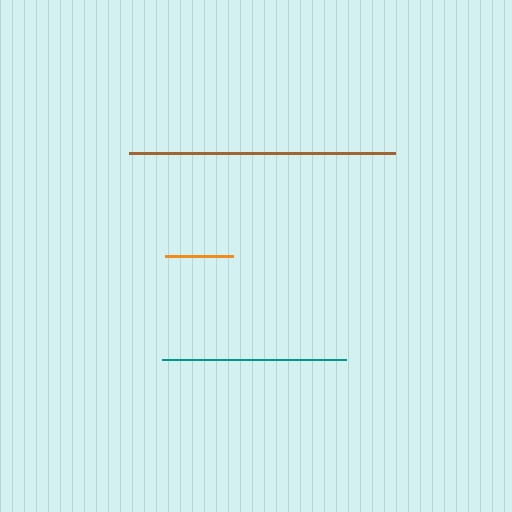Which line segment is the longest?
The brown line is the longest at approximately 266 pixels.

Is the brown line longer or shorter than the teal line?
The brown line is longer than the teal line.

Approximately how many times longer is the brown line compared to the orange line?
The brown line is approximately 3.9 times the length of the orange line.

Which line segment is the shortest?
The orange line is the shortest at approximately 69 pixels.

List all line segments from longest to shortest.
From longest to shortest: brown, teal, orange.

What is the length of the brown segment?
The brown segment is approximately 266 pixels long.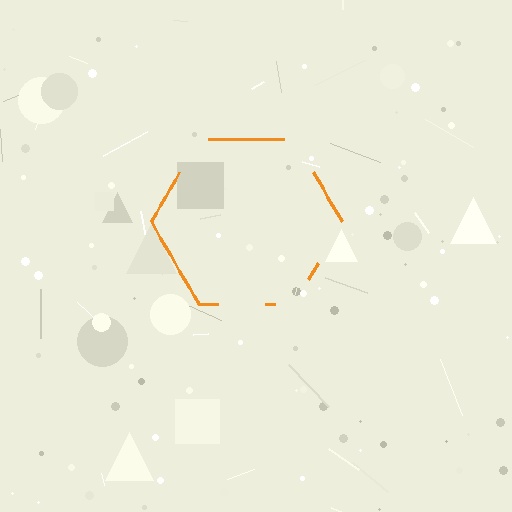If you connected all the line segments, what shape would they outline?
They would outline a hexagon.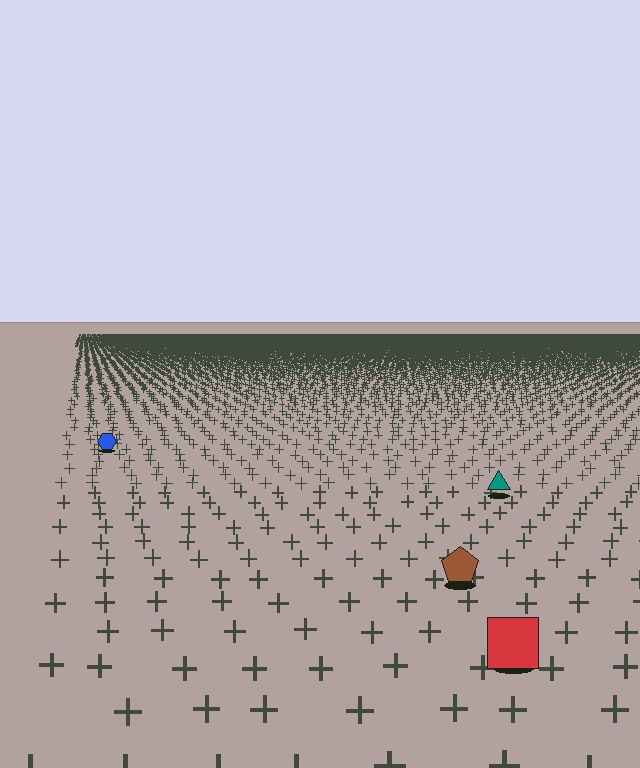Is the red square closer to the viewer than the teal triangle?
Yes. The red square is closer — you can tell from the texture gradient: the ground texture is coarser near it.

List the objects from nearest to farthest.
From nearest to farthest: the red square, the brown pentagon, the teal triangle, the blue hexagon.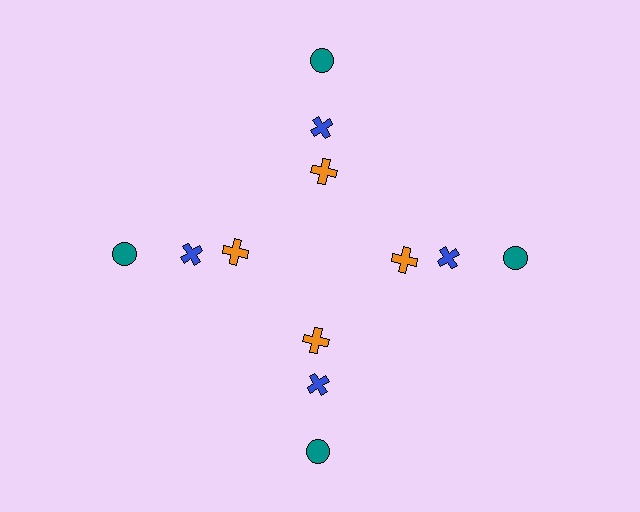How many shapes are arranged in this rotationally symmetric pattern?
There are 12 shapes, arranged in 4 groups of 3.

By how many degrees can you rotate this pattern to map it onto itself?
The pattern maps onto itself every 90 degrees of rotation.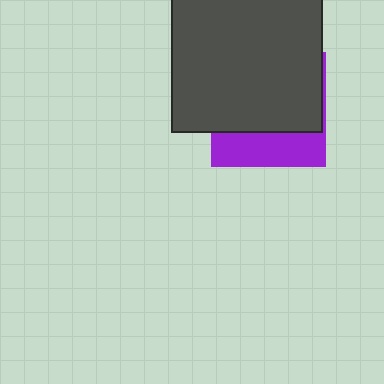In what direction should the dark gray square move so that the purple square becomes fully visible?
The dark gray square should move up. That is the shortest direction to clear the overlap and leave the purple square fully visible.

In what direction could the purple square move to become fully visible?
The purple square could move down. That would shift it out from behind the dark gray square entirely.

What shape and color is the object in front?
The object in front is a dark gray square.